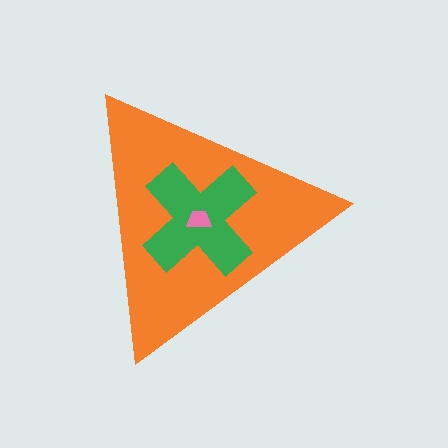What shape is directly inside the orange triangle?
The green cross.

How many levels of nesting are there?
3.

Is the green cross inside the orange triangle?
Yes.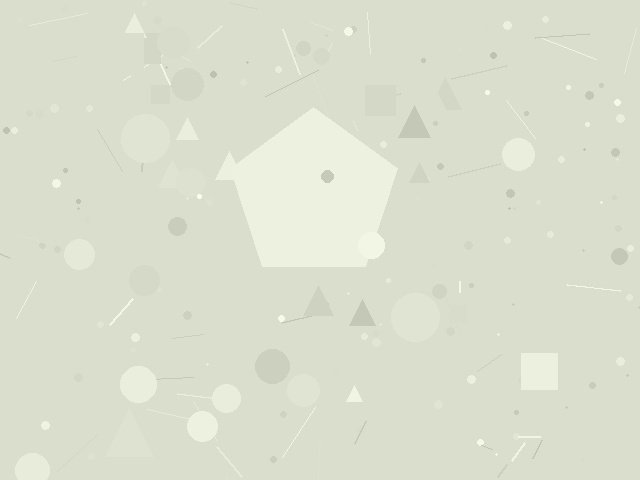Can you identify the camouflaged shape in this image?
The camouflaged shape is a pentagon.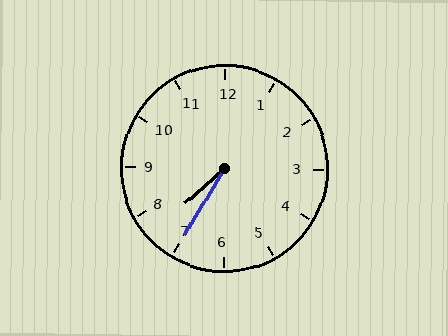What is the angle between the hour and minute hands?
Approximately 18 degrees.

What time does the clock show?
7:35.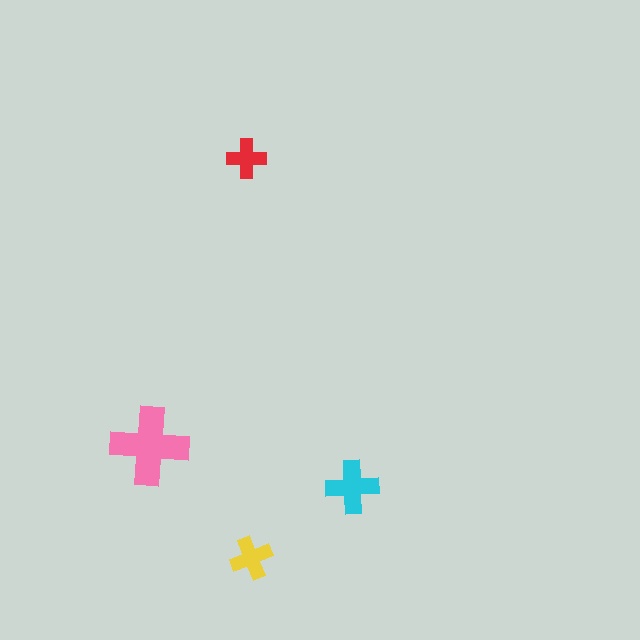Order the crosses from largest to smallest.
the pink one, the cyan one, the yellow one, the red one.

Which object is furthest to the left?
The pink cross is leftmost.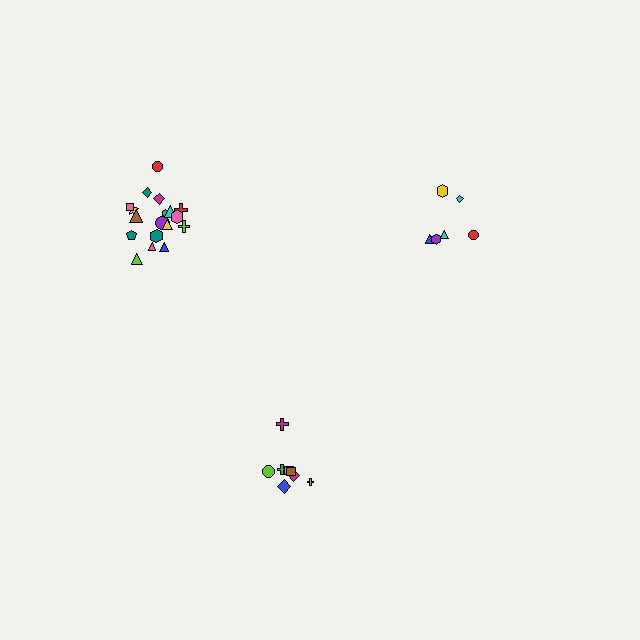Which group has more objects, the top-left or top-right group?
The top-left group.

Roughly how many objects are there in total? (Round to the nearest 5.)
Roughly 30 objects in total.